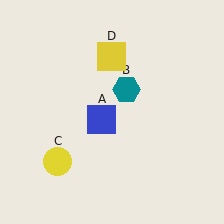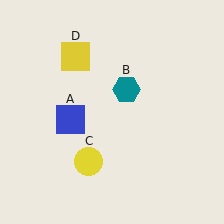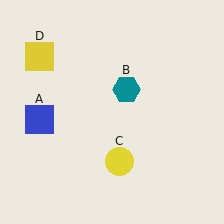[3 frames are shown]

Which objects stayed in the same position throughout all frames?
Teal hexagon (object B) remained stationary.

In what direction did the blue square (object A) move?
The blue square (object A) moved left.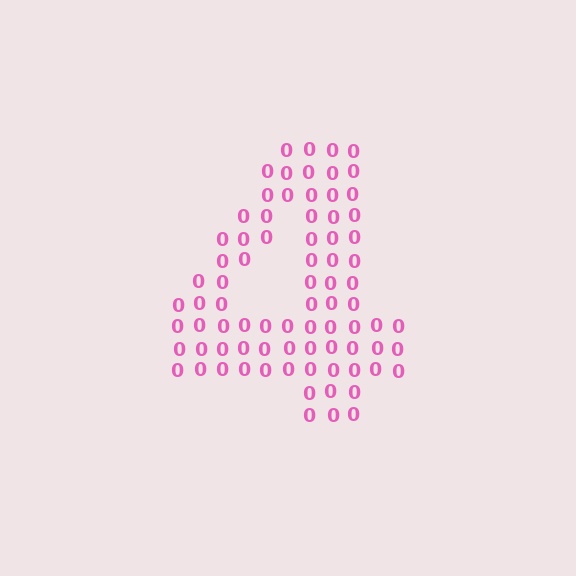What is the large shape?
The large shape is the digit 4.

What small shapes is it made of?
It is made of small digit 0's.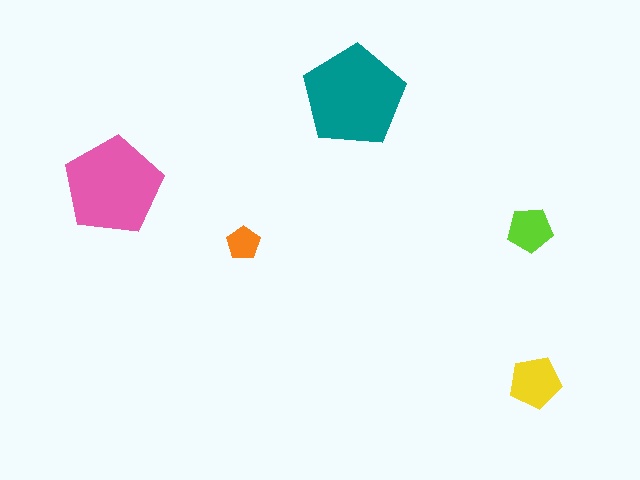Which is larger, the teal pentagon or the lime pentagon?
The teal one.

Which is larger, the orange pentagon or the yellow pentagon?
The yellow one.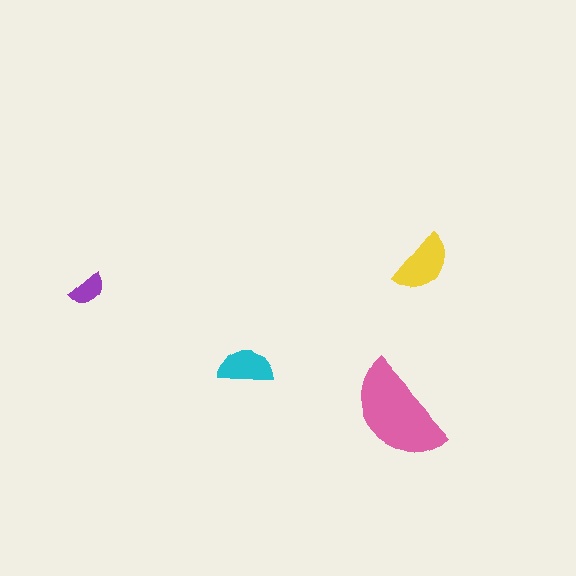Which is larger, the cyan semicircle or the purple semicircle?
The cyan one.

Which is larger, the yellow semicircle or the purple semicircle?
The yellow one.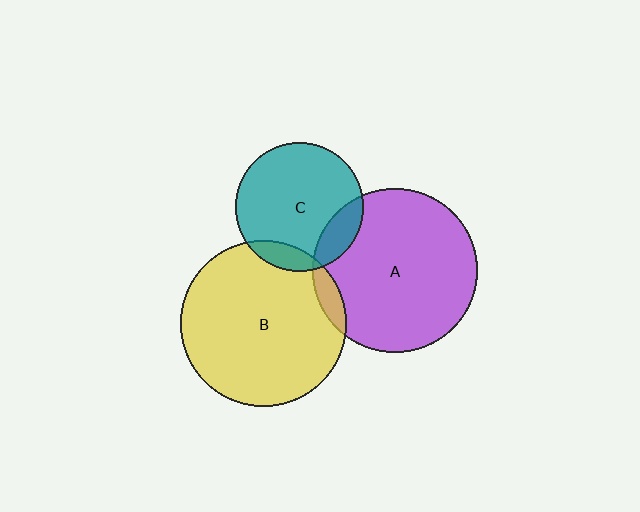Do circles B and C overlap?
Yes.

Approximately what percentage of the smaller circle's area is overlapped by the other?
Approximately 10%.